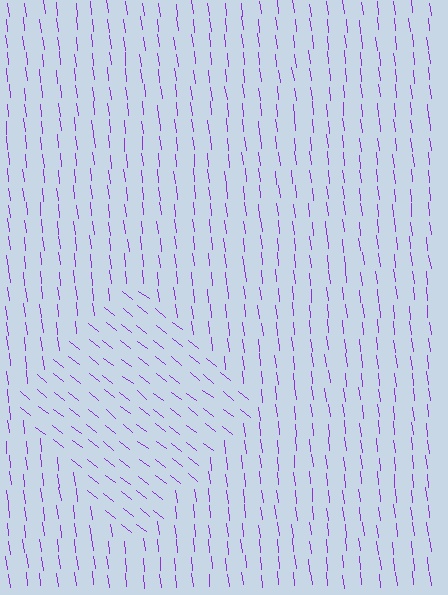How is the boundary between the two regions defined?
The boundary is defined purely by a change in line orientation (approximately 45 degrees difference). All lines are the same color and thickness.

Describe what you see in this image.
The image is filled with small purple line segments. A diamond region in the image has lines oriented differently from the surrounding lines, creating a visible texture boundary.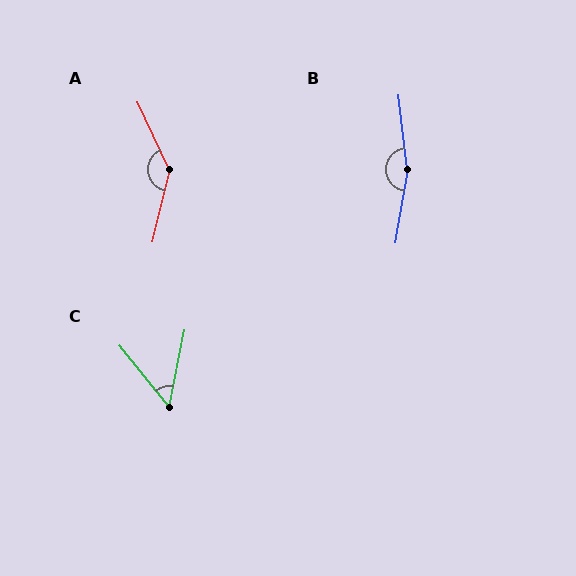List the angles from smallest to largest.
C (50°), A (141°), B (164°).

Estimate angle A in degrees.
Approximately 141 degrees.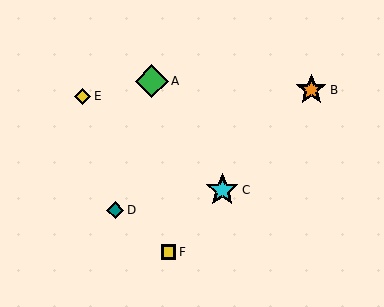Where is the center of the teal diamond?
The center of the teal diamond is at (115, 210).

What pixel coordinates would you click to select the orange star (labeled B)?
Click at (311, 90) to select the orange star B.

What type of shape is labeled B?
Shape B is an orange star.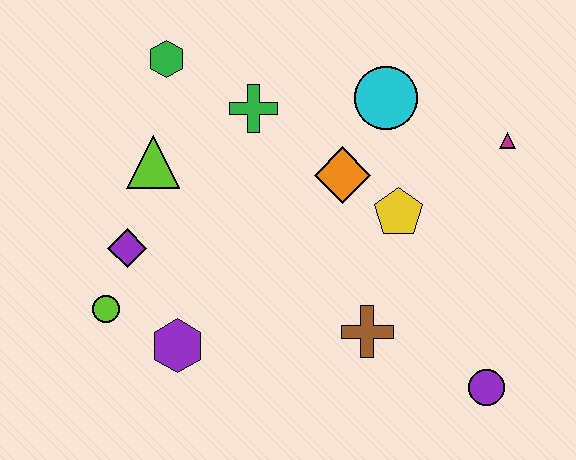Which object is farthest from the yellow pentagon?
The lime circle is farthest from the yellow pentagon.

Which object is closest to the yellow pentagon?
The orange diamond is closest to the yellow pentagon.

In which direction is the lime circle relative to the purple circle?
The lime circle is to the left of the purple circle.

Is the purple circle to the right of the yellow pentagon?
Yes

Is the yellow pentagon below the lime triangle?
Yes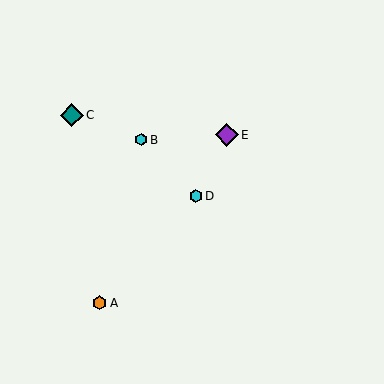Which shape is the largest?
The teal diamond (labeled C) is the largest.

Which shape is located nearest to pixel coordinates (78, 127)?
The teal diamond (labeled C) at (72, 115) is nearest to that location.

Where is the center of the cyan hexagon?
The center of the cyan hexagon is at (196, 196).